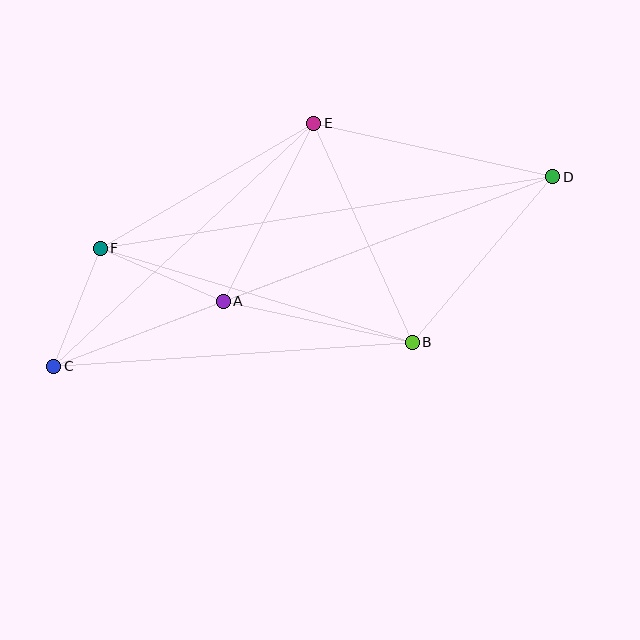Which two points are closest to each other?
Points C and F are closest to each other.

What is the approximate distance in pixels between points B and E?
The distance between B and E is approximately 240 pixels.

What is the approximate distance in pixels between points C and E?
The distance between C and E is approximately 356 pixels.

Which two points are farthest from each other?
Points C and D are farthest from each other.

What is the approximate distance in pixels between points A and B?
The distance between A and B is approximately 193 pixels.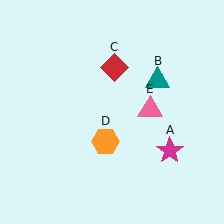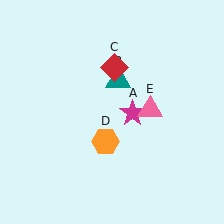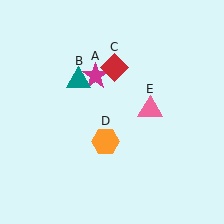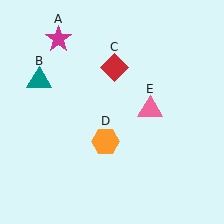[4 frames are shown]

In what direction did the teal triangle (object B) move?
The teal triangle (object B) moved left.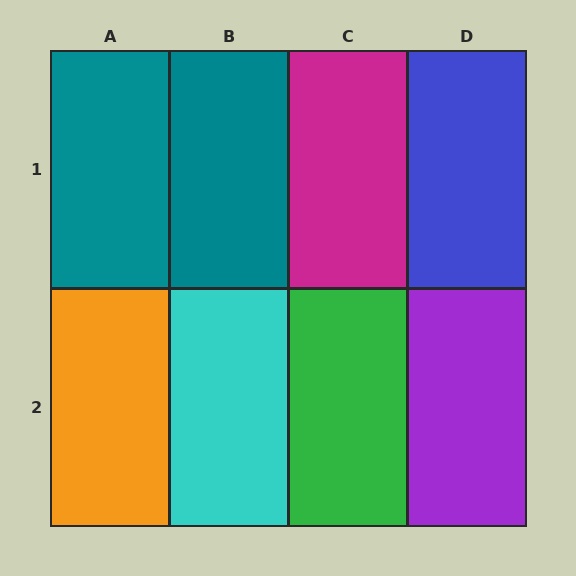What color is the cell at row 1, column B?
Teal.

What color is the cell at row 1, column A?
Teal.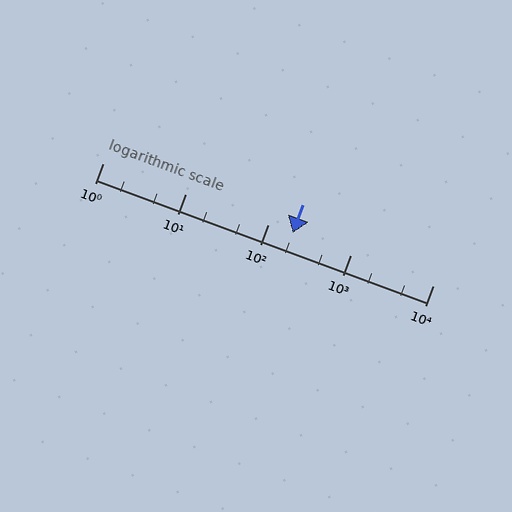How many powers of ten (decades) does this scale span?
The scale spans 4 decades, from 1 to 10000.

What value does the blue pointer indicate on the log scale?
The pointer indicates approximately 200.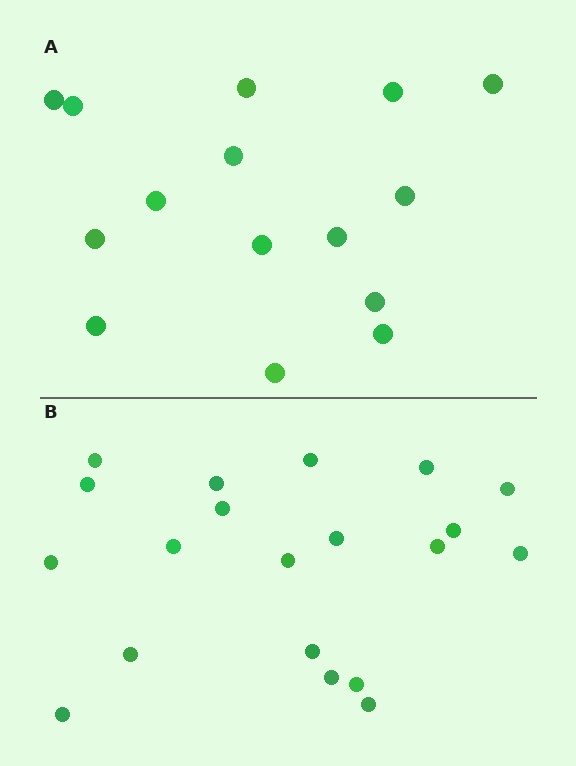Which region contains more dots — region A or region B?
Region B (the bottom region) has more dots.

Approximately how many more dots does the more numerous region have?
Region B has about 5 more dots than region A.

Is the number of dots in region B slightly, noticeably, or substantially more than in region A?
Region B has noticeably more, but not dramatically so. The ratio is roughly 1.3 to 1.